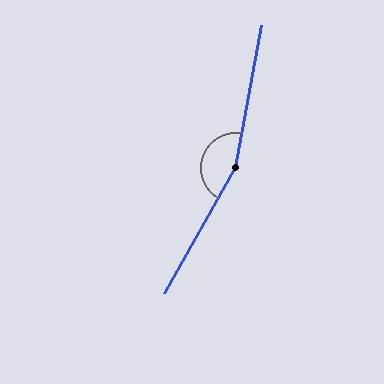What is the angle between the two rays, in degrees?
Approximately 161 degrees.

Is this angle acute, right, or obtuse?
It is obtuse.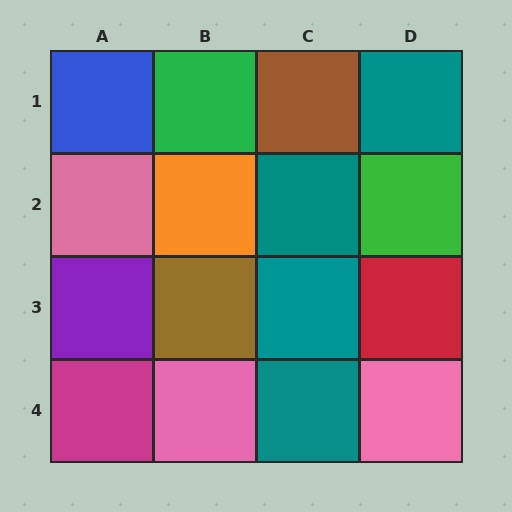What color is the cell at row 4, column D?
Pink.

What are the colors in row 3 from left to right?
Purple, brown, teal, red.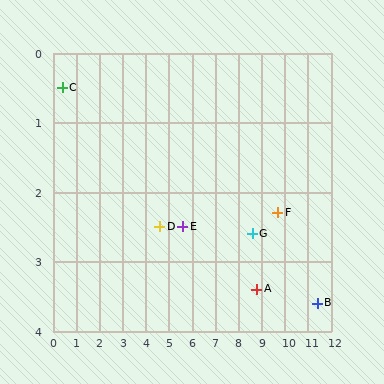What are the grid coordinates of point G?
Point G is at approximately (8.6, 2.6).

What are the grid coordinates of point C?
Point C is at approximately (0.4, 0.5).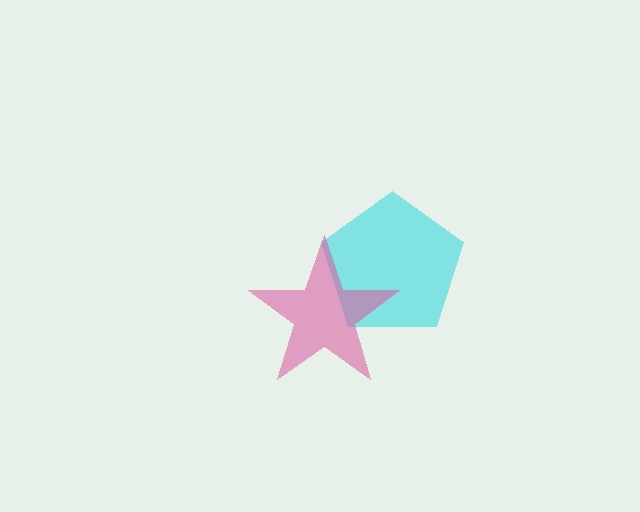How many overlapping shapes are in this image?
There are 2 overlapping shapes in the image.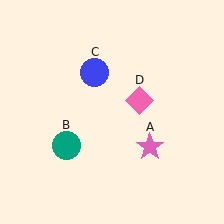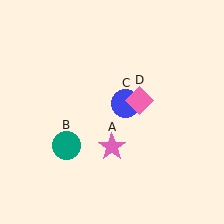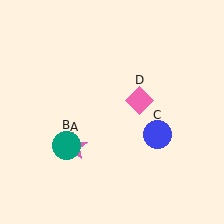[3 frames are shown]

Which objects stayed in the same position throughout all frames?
Teal circle (object B) and pink diamond (object D) remained stationary.